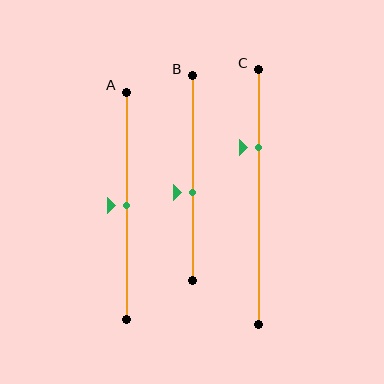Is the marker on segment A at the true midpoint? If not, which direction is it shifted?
Yes, the marker on segment A is at the true midpoint.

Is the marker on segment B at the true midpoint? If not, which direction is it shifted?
No, the marker on segment B is shifted downward by about 7% of the segment length.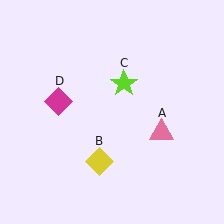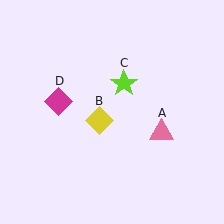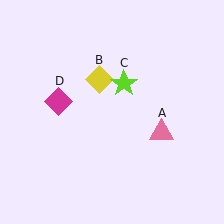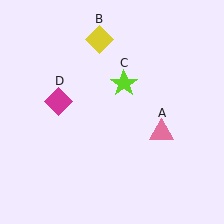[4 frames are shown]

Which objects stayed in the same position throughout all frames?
Pink triangle (object A) and lime star (object C) and magenta diamond (object D) remained stationary.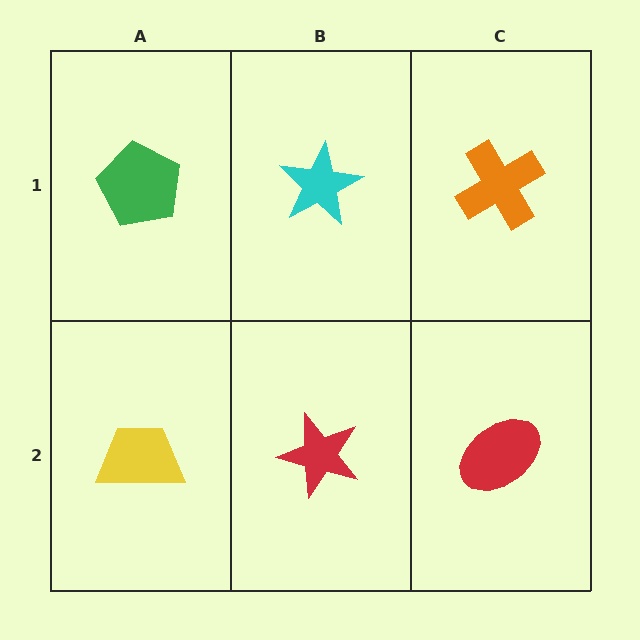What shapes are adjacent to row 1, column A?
A yellow trapezoid (row 2, column A), a cyan star (row 1, column B).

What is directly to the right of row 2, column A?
A red star.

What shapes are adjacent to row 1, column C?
A red ellipse (row 2, column C), a cyan star (row 1, column B).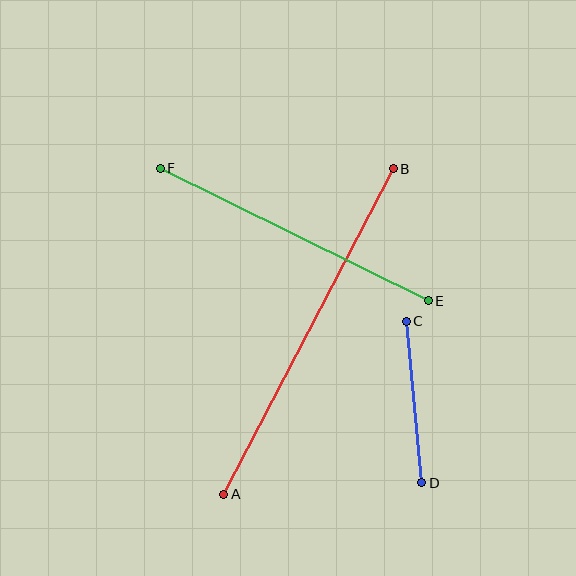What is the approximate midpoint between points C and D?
The midpoint is at approximately (414, 402) pixels.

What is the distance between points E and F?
The distance is approximately 299 pixels.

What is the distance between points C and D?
The distance is approximately 163 pixels.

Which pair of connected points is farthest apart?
Points A and B are farthest apart.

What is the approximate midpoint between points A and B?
The midpoint is at approximately (309, 332) pixels.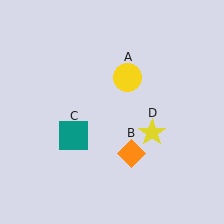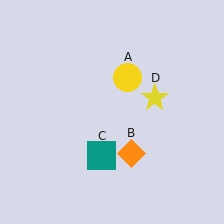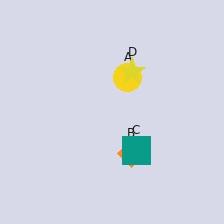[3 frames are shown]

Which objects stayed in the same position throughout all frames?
Yellow circle (object A) and orange diamond (object B) remained stationary.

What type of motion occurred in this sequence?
The teal square (object C), yellow star (object D) rotated counterclockwise around the center of the scene.